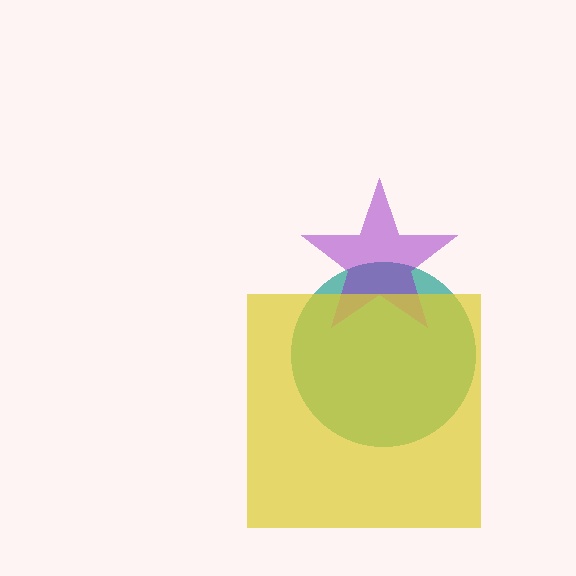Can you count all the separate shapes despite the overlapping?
Yes, there are 3 separate shapes.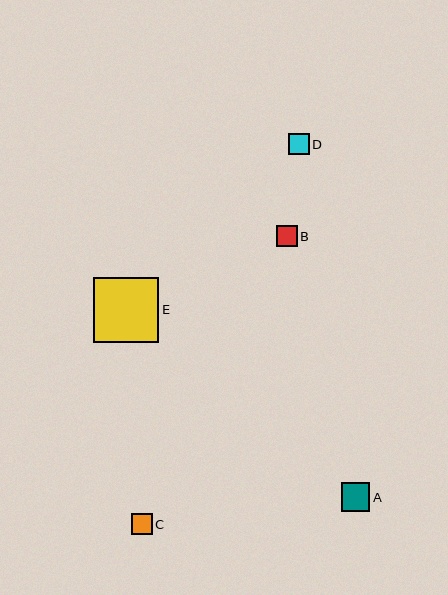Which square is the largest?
Square E is the largest with a size of approximately 65 pixels.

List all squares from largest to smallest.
From largest to smallest: E, A, B, C, D.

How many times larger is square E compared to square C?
Square E is approximately 3.1 times the size of square C.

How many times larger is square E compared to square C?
Square E is approximately 3.1 times the size of square C.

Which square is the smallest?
Square D is the smallest with a size of approximately 21 pixels.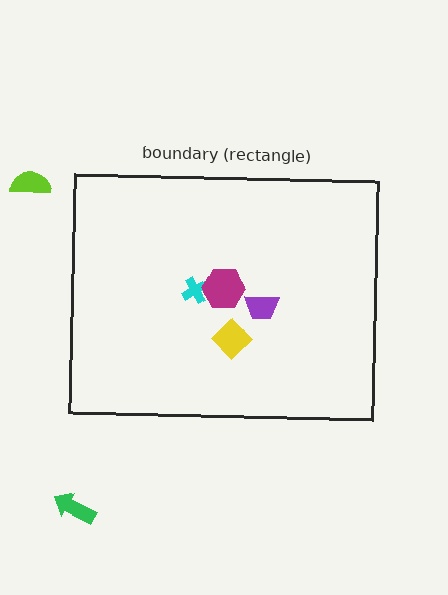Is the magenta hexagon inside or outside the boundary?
Inside.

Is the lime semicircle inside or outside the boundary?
Outside.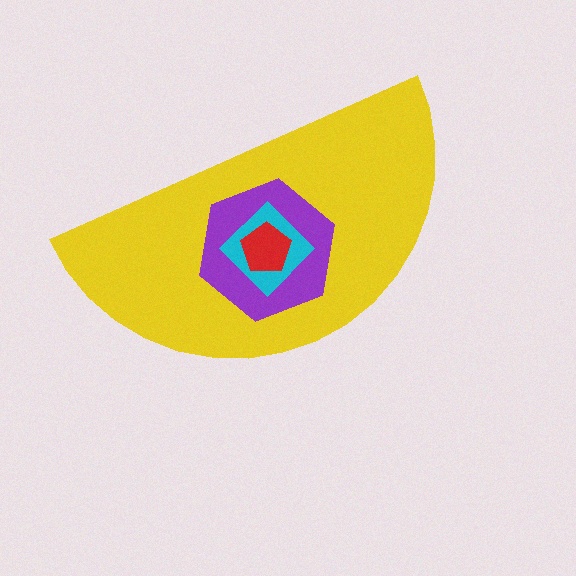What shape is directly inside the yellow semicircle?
The purple hexagon.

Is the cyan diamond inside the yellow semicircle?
Yes.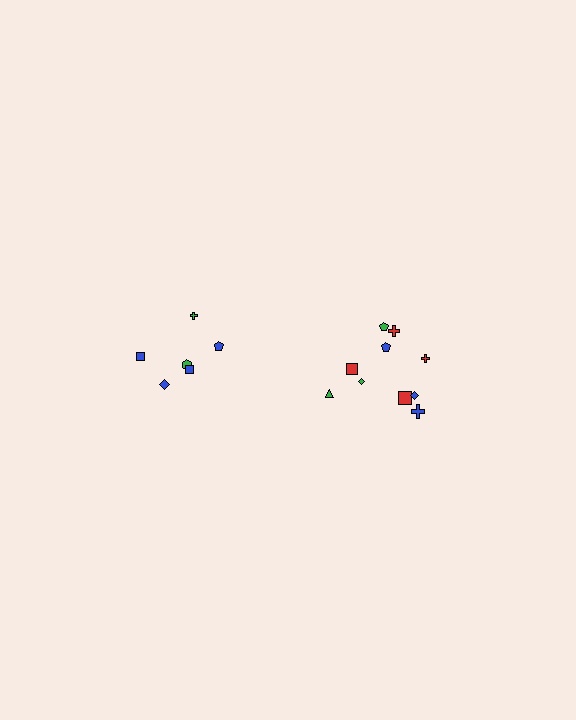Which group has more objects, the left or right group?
The right group.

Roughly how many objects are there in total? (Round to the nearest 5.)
Roughly 15 objects in total.